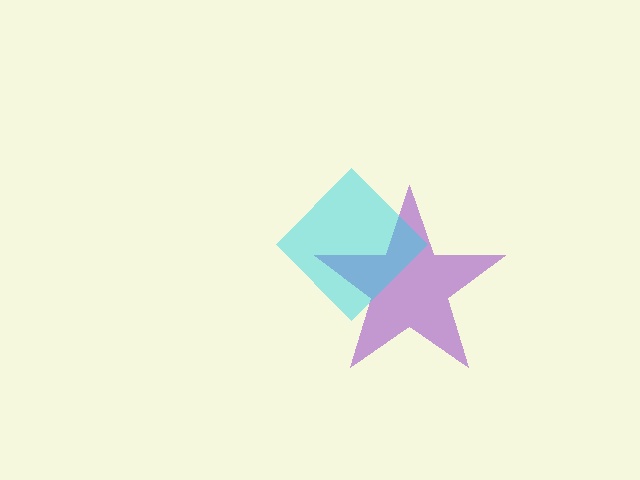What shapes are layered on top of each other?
The layered shapes are: a purple star, a cyan diamond.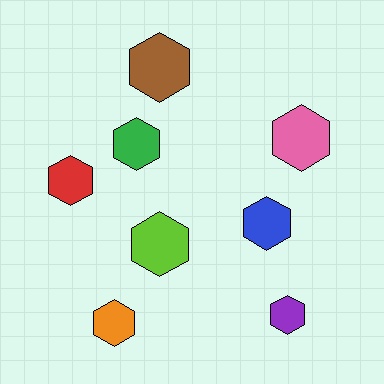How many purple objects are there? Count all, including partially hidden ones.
There is 1 purple object.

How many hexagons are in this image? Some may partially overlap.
There are 8 hexagons.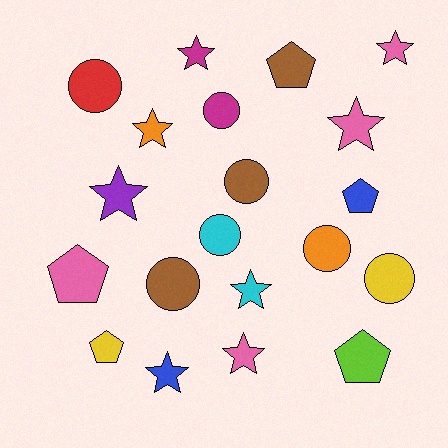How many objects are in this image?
There are 20 objects.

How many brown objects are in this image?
There are 3 brown objects.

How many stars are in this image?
There are 8 stars.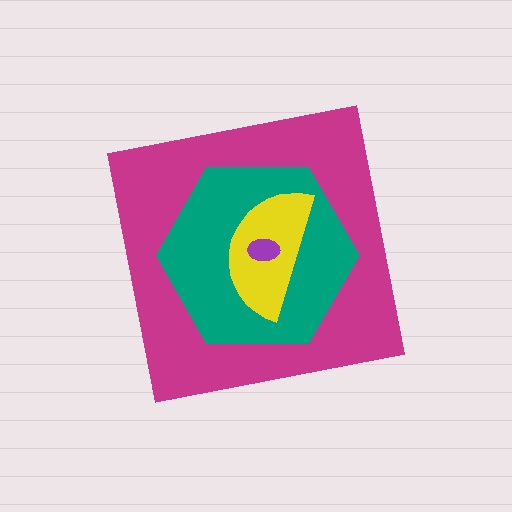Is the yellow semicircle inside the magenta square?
Yes.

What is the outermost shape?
The magenta square.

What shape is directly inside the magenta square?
The teal hexagon.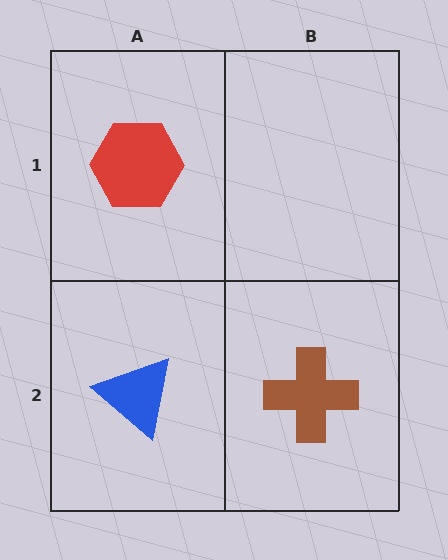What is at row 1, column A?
A red hexagon.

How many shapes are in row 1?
1 shape.